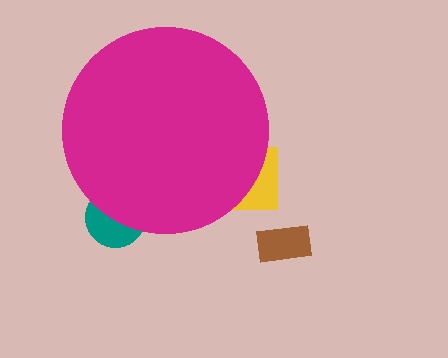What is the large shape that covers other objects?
A magenta circle.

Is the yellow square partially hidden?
Yes, the yellow square is partially hidden behind the magenta circle.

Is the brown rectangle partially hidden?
No, the brown rectangle is fully visible.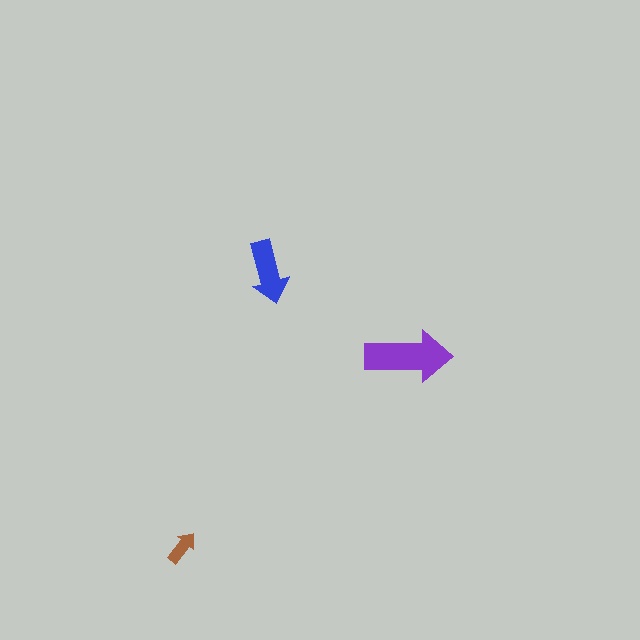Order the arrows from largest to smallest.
the purple one, the blue one, the brown one.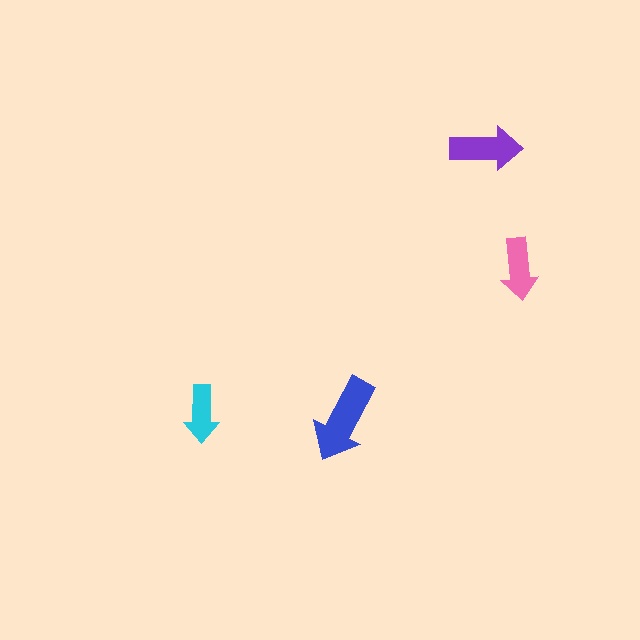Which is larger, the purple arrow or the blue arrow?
The blue one.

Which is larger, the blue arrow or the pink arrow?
The blue one.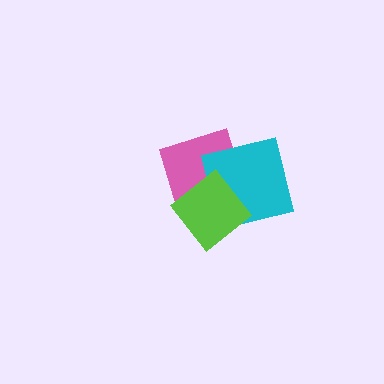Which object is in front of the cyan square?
The lime diamond is in front of the cyan square.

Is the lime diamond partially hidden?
No, no other shape covers it.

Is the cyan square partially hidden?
Yes, it is partially covered by another shape.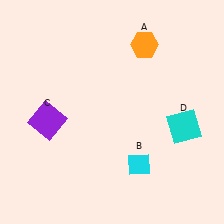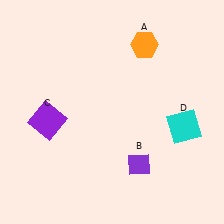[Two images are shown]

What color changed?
The diamond (B) changed from cyan in Image 1 to purple in Image 2.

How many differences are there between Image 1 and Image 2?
There is 1 difference between the two images.